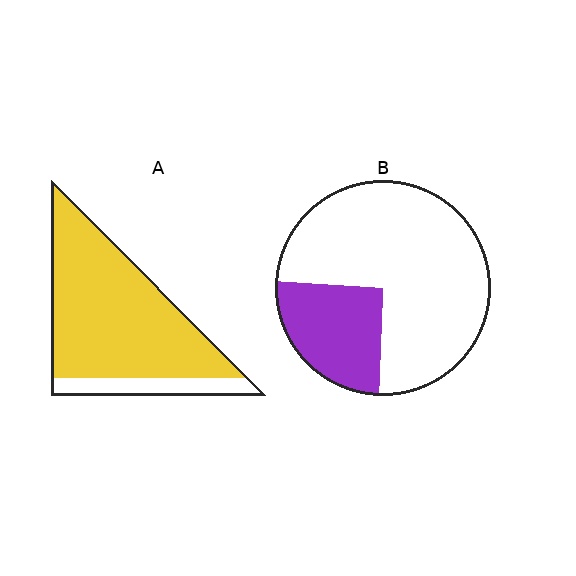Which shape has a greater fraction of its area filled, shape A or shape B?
Shape A.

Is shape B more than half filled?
No.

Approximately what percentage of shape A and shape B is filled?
A is approximately 85% and B is approximately 25%.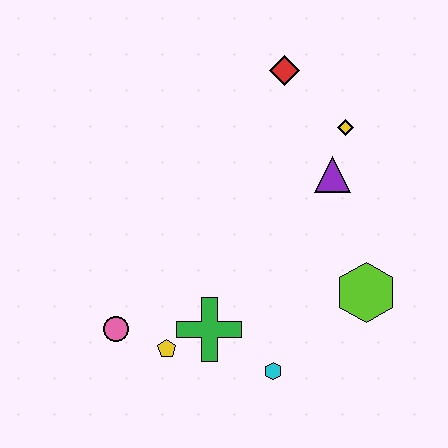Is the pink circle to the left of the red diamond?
Yes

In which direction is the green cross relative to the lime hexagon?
The green cross is to the left of the lime hexagon.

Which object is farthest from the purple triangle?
The pink circle is farthest from the purple triangle.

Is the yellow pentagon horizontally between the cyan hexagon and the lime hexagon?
No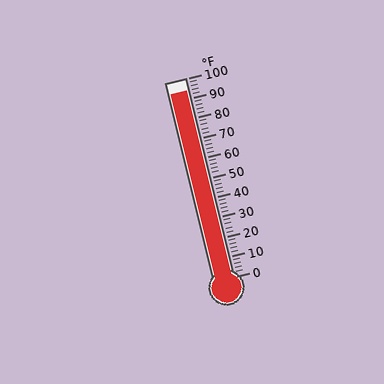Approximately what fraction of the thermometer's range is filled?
The thermometer is filled to approximately 95% of its range.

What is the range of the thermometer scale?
The thermometer scale ranges from 0°F to 100°F.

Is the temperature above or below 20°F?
The temperature is above 20°F.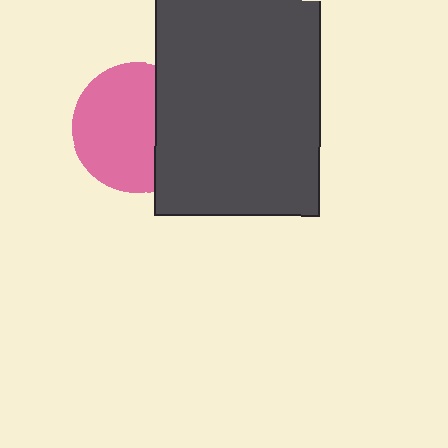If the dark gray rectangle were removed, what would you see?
You would see the complete pink circle.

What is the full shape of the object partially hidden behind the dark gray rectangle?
The partially hidden object is a pink circle.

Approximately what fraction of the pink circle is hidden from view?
Roughly 34% of the pink circle is hidden behind the dark gray rectangle.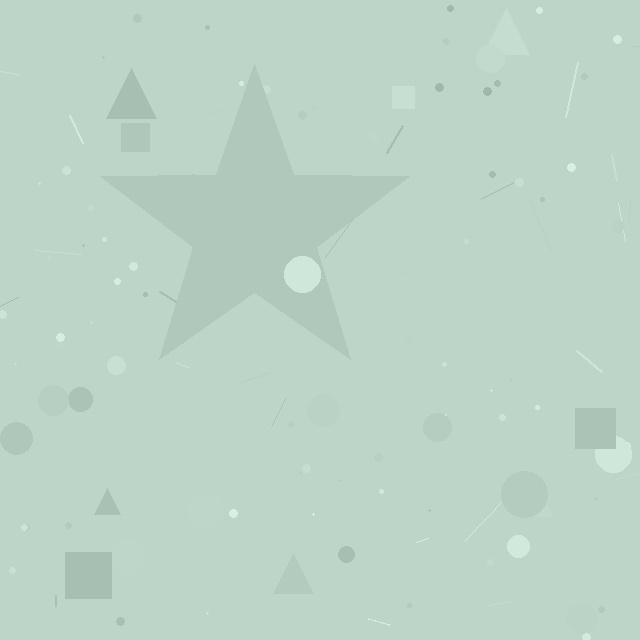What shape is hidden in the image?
A star is hidden in the image.